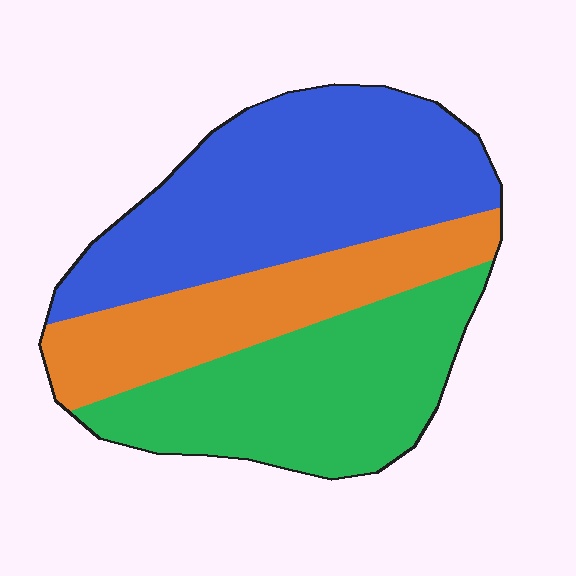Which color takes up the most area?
Blue, at roughly 40%.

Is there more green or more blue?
Blue.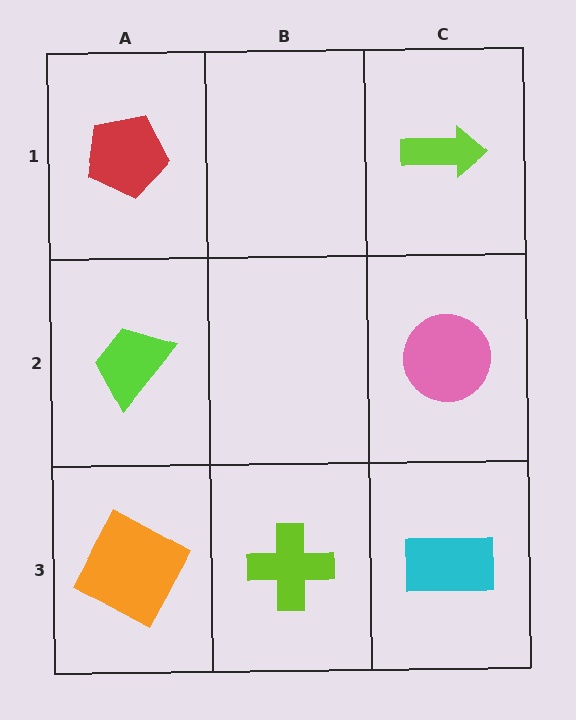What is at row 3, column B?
A lime cross.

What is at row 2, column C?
A pink circle.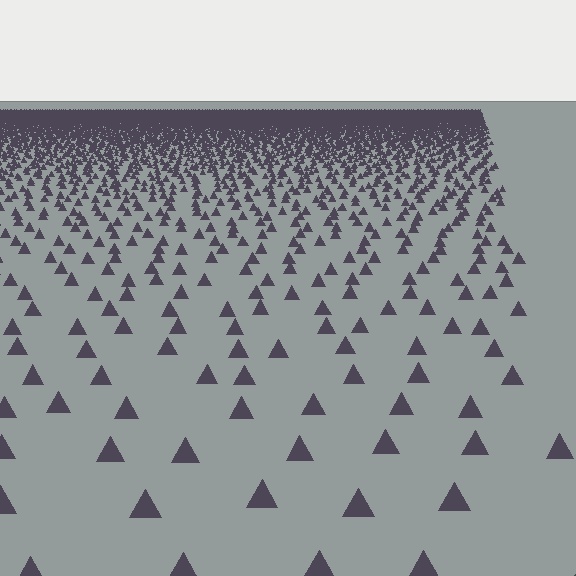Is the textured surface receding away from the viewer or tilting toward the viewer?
The surface is receding away from the viewer. Texture elements get smaller and denser toward the top.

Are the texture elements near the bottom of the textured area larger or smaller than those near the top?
Larger. Near the bottom, elements are closer to the viewer and appear at a bigger on-screen size.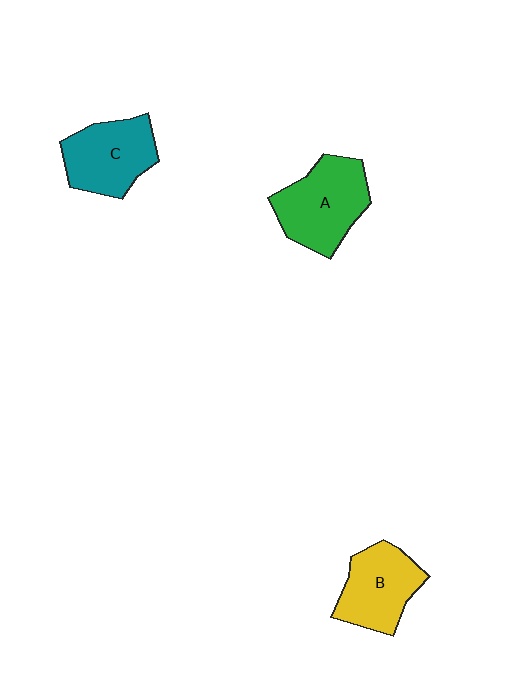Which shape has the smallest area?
Shape B (yellow).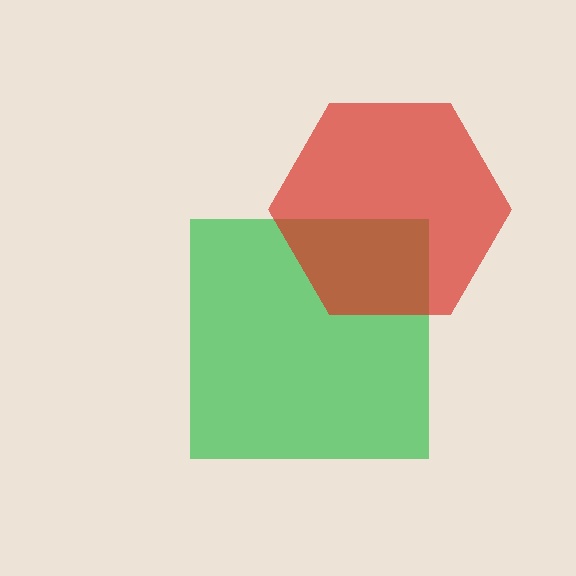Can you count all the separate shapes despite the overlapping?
Yes, there are 2 separate shapes.